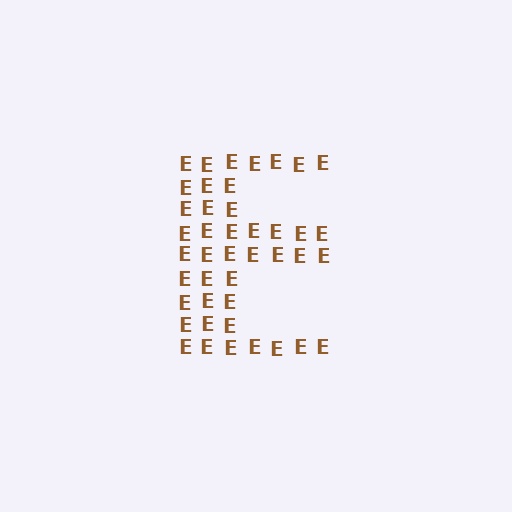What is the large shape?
The large shape is the letter E.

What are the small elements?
The small elements are letter E's.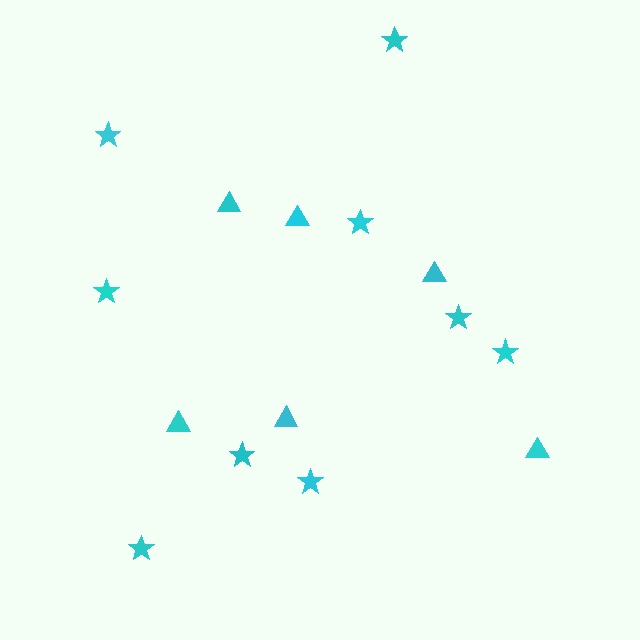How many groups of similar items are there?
There are 2 groups: one group of stars (9) and one group of triangles (6).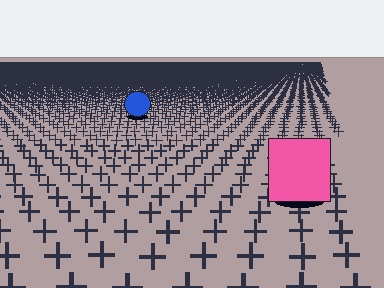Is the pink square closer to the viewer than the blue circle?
Yes. The pink square is closer — you can tell from the texture gradient: the ground texture is coarser near it.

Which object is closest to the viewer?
The pink square is closest. The texture marks near it are larger and more spread out.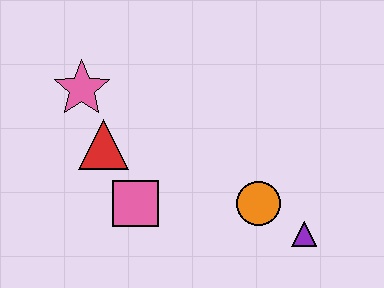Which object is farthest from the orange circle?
The pink star is farthest from the orange circle.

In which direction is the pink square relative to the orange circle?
The pink square is to the left of the orange circle.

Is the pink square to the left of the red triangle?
No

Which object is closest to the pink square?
The red triangle is closest to the pink square.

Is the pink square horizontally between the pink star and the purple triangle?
Yes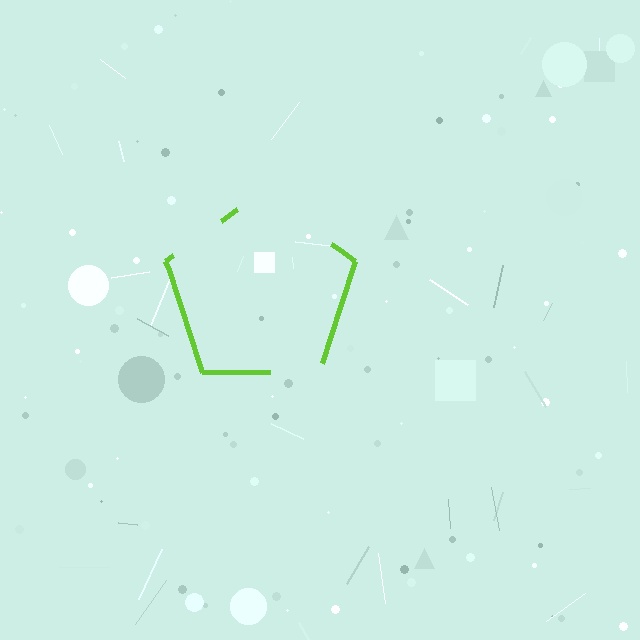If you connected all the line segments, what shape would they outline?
They would outline a pentagon.